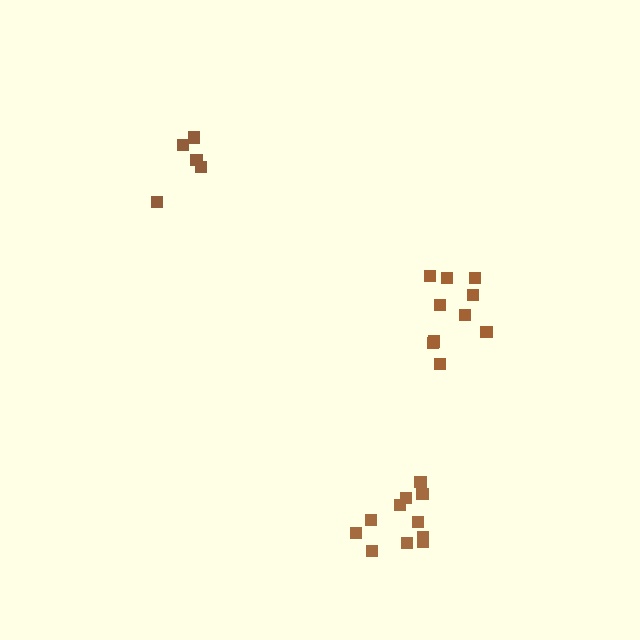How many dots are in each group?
Group 1: 11 dots, Group 2: 5 dots, Group 3: 10 dots (26 total).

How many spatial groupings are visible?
There are 3 spatial groupings.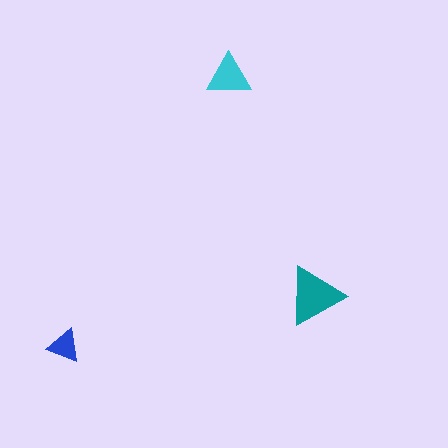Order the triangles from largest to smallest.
the teal one, the cyan one, the blue one.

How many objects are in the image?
There are 3 objects in the image.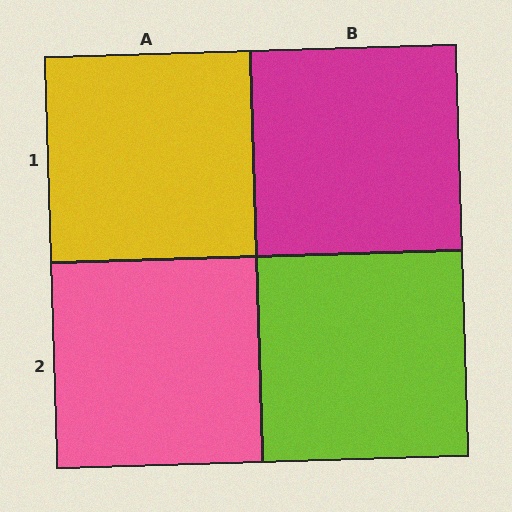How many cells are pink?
1 cell is pink.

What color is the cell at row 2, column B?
Lime.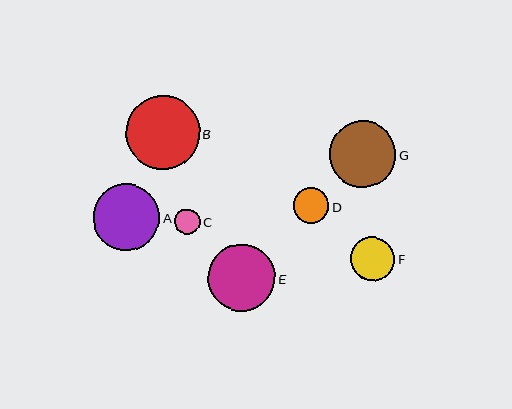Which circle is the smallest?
Circle C is the smallest with a size of approximately 25 pixels.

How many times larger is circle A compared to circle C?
Circle A is approximately 2.6 times the size of circle C.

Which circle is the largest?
Circle B is the largest with a size of approximately 74 pixels.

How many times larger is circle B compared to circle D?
Circle B is approximately 2.1 times the size of circle D.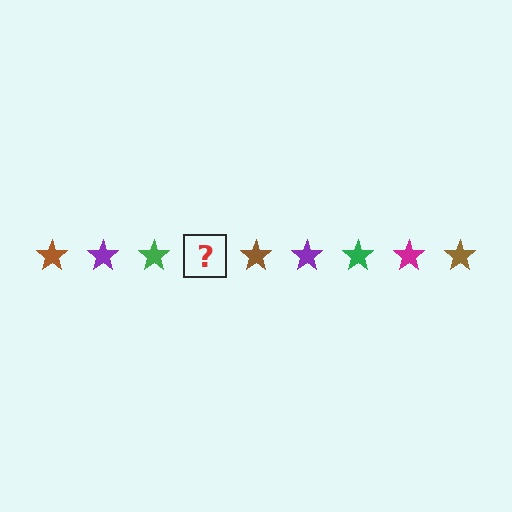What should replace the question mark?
The question mark should be replaced with a magenta star.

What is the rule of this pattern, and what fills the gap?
The rule is that the pattern cycles through brown, purple, green, magenta stars. The gap should be filled with a magenta star.